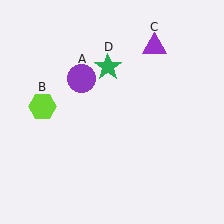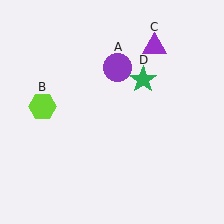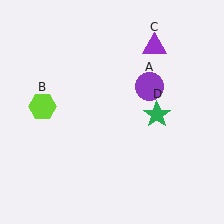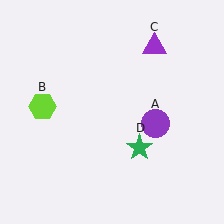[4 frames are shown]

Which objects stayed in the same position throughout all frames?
Lime hexagon (object B) and purple triangle (object C) remained stationary.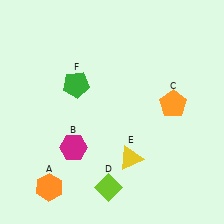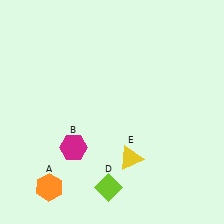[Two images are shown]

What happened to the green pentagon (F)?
The green pentagon (F) was removed in Image 2. It was in the top-left area of Image 1.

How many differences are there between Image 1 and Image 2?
There are 2 differences between the two images.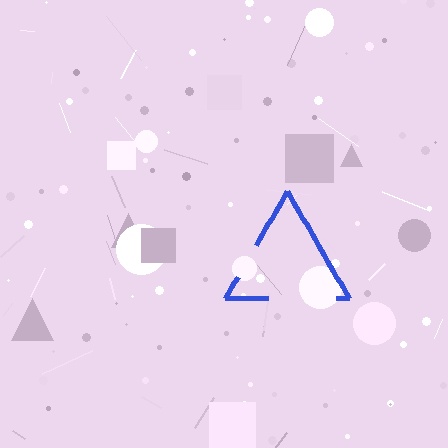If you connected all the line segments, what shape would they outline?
They would outline a triangle.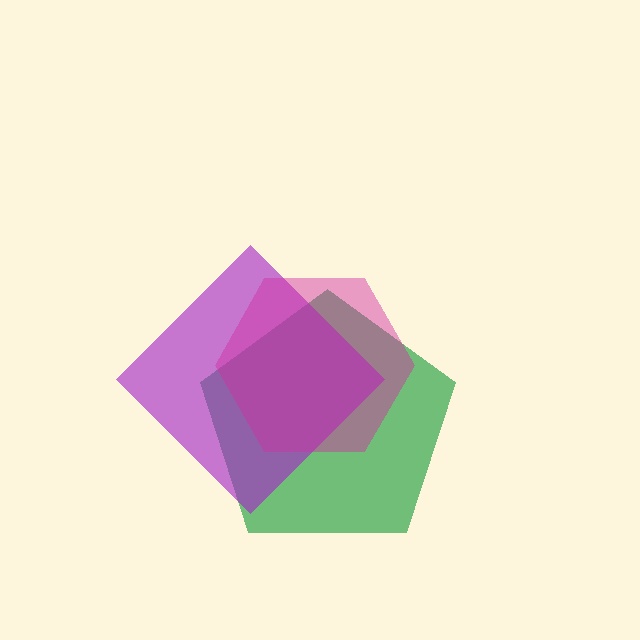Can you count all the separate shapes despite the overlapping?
Yes, there are 3 separate shapes.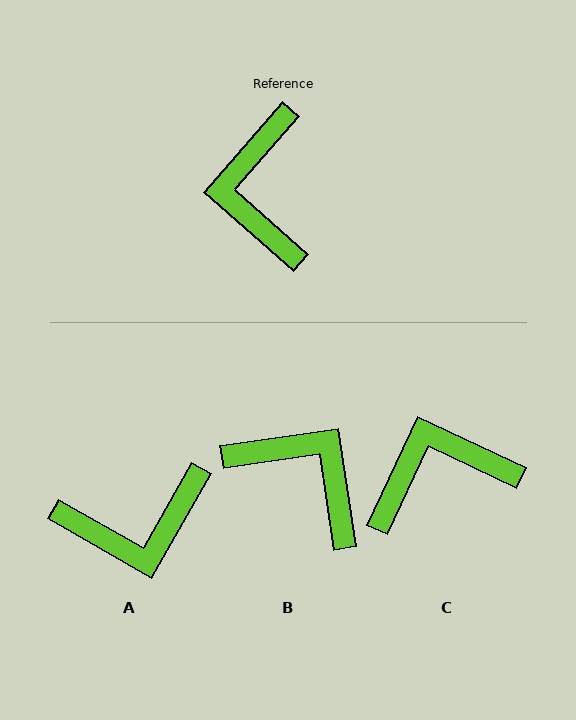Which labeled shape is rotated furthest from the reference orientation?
B, about 130 degrees away.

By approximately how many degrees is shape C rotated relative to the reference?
Approximately 74 degrees clockwise.